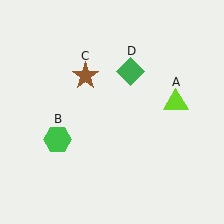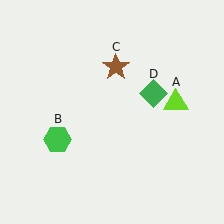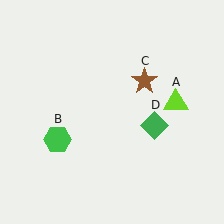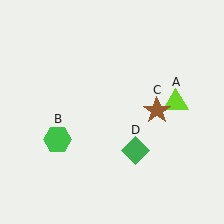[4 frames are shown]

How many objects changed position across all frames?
2 objects changed position: brown star (object C), green diamond (object D).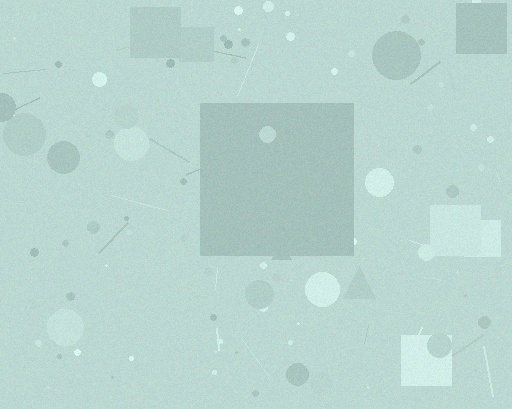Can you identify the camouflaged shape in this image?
The camouflaged shape is a square.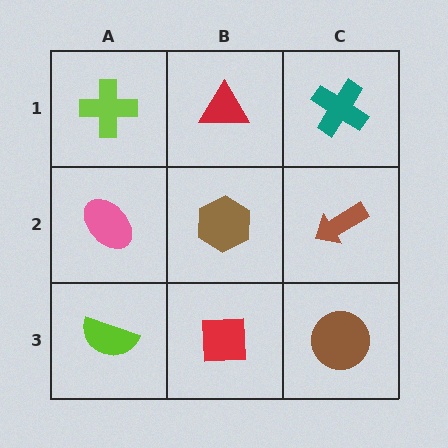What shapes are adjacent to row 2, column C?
A teal cross (row 1, column C), a brown circle (row 3, column C), a brown hexagon (row 2, column B).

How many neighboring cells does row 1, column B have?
3.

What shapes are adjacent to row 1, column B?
A brown hexagon (row 2, column B), a lime cross (row 1, column A), a teal cross (row 1, column C).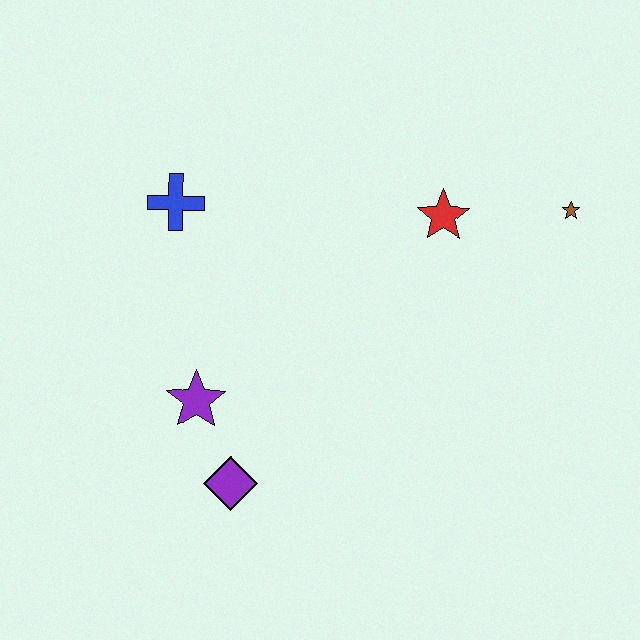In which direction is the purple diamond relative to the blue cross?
The purple diamond is below the blue cross.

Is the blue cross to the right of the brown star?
No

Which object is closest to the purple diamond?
The purple star is closest to the purple diamond.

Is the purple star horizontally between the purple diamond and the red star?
No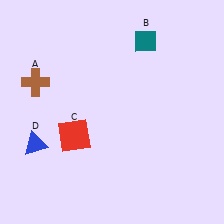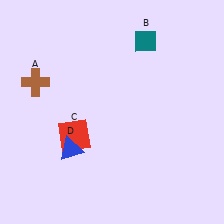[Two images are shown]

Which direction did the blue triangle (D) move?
The blue triangle (D) moved right.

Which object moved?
The blue triangle (D) moved right.